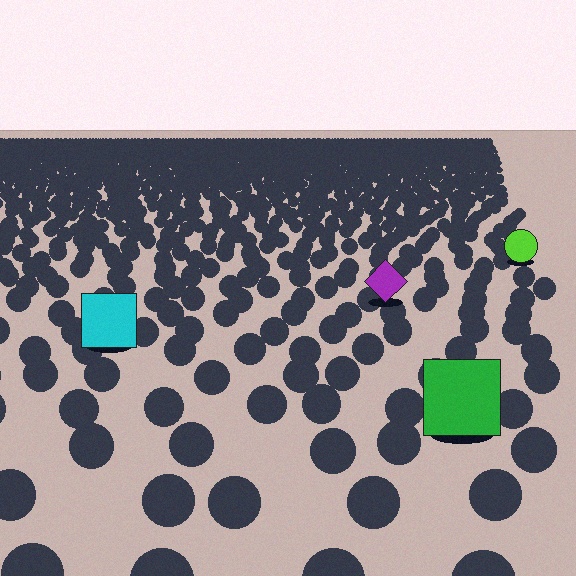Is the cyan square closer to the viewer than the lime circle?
Yes. The cyan square is closer — you can tell from the texture gradient: the ground texture is coarser near it.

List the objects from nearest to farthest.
From nearest to farthest: the green square, the cyan square, the purple diamond, the lime circle.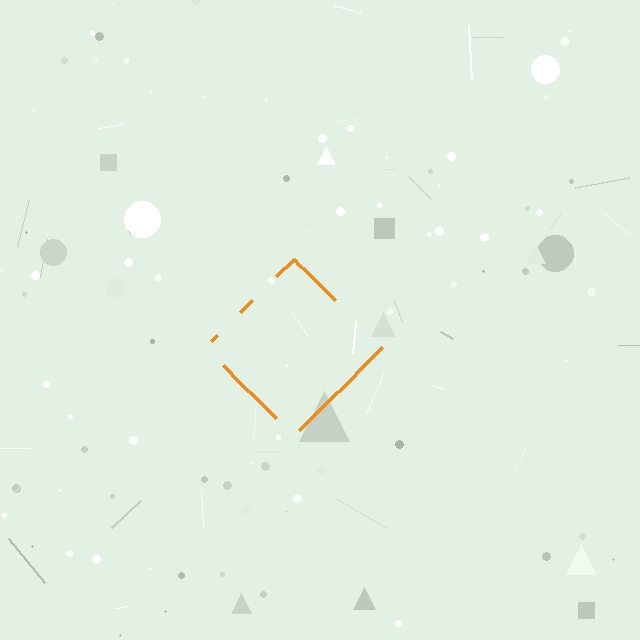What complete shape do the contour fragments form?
The contour fragments form a diamond.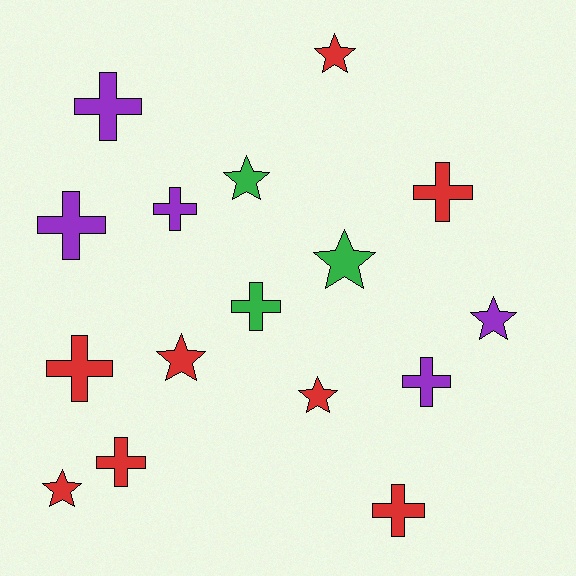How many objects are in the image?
There are 16 objects.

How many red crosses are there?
There are 4 red crosses.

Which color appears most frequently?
Red, with 8 objects.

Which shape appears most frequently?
Cross, with 9 objects.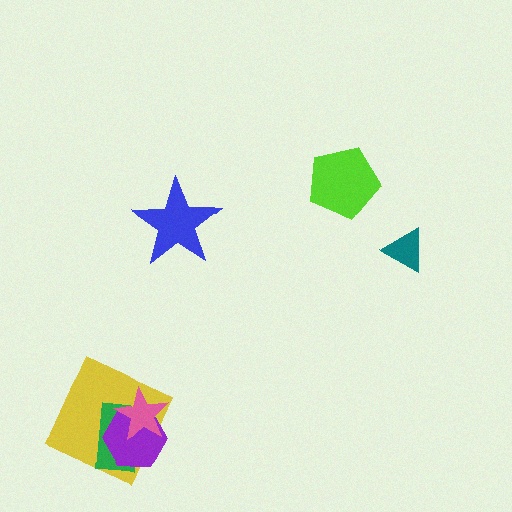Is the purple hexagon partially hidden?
Yes, it is partially covered by another shape.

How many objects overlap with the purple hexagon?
3 objects overlap with the purple hexagon.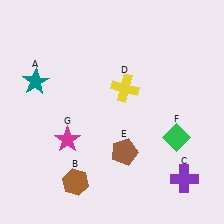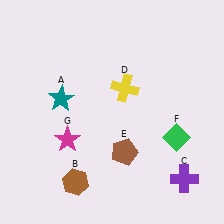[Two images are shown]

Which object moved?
The teal star (A) moved right.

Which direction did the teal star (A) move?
The teal star (A) moved right.